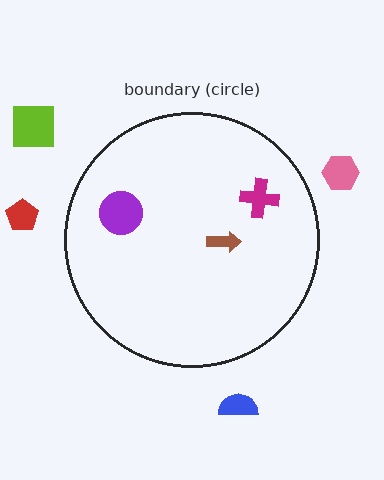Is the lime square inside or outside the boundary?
Outside.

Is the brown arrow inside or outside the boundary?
Inside.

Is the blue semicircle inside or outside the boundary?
Outside.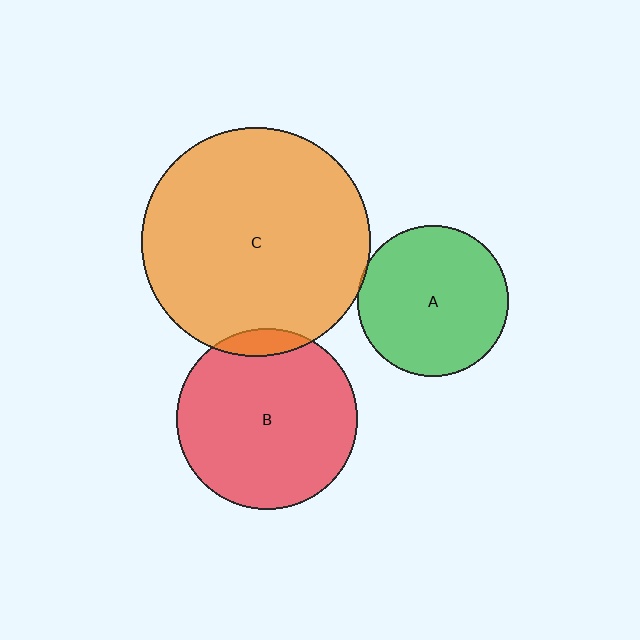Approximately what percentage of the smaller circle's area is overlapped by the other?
Approximately 5%.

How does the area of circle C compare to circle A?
Approximately 2.3 times.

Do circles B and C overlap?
Yes.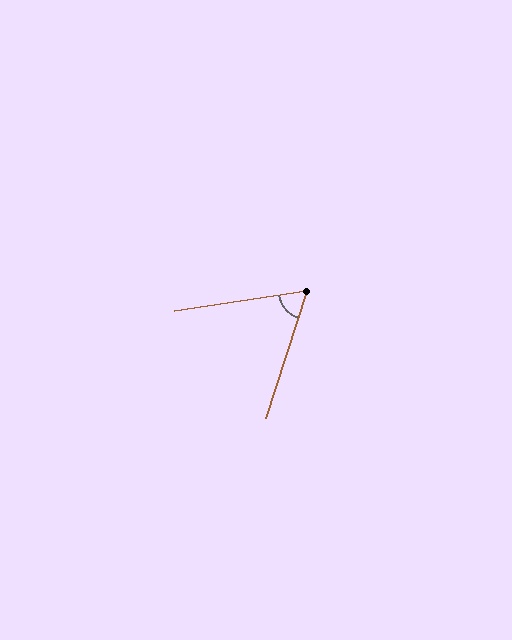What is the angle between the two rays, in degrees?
Approximately 64 degrees.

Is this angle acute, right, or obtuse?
It is acute.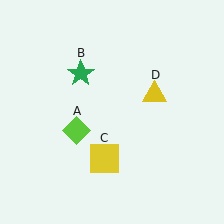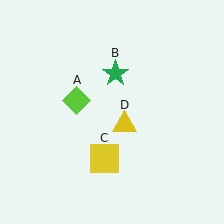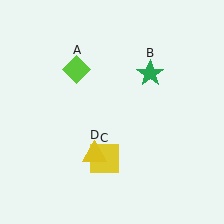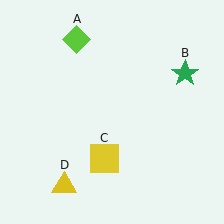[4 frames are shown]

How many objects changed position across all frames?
3 objects changed position: lime diamond (object A), green star (object B), yellow triangle (object D).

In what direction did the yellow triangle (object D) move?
The yellow triangle (object D) moved down and to the left.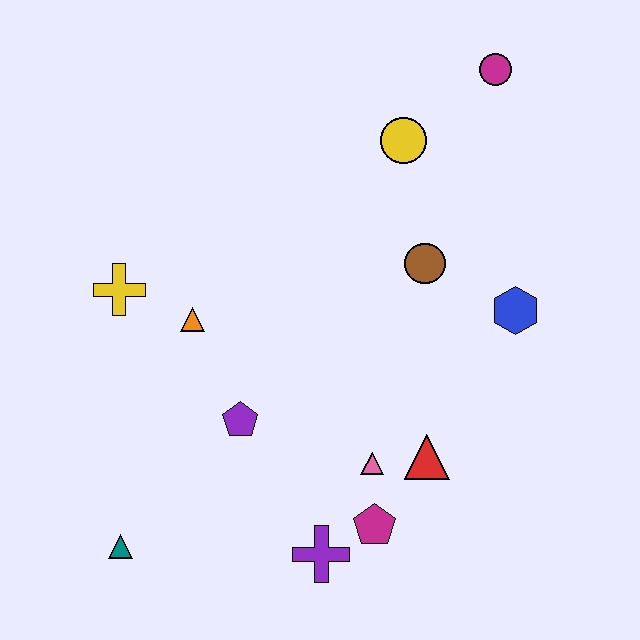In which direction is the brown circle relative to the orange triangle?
The brown circle is to the right of the orange triangle.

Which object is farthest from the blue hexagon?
The teal triangle is farthest from the blue hexagon.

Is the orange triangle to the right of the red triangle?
No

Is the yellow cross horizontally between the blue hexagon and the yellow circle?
No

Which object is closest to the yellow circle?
The magenta circle is closest to the yellow circle.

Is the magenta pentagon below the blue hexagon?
Yes